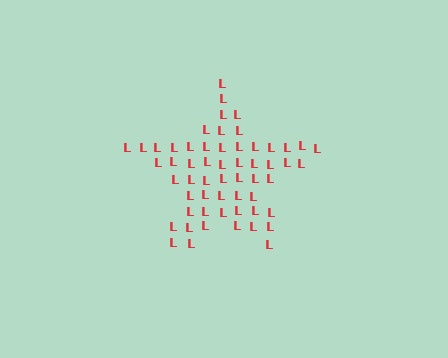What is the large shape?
The large shape is a star.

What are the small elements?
The small elements are letter L's.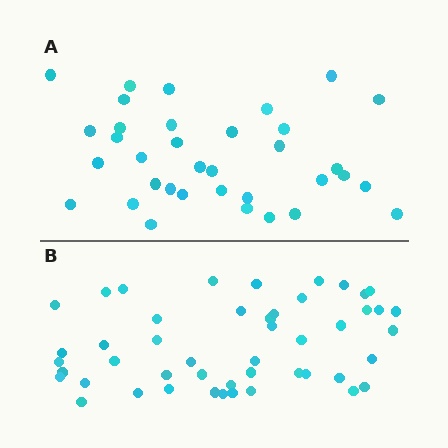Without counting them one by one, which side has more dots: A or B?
Region B (the bottom region) has more dots.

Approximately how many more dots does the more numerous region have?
Region B has approximately 15 more dots than region A.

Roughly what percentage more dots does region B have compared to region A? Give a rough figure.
About 35% more.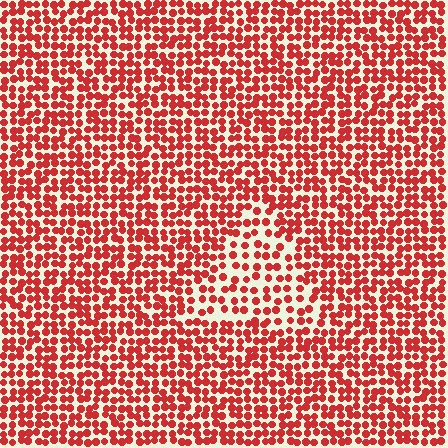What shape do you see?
I see a triangle.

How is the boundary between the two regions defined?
The boundary is defined by a change in element density (approximately 1.7x ratio). All elements are the same color, size, and shape.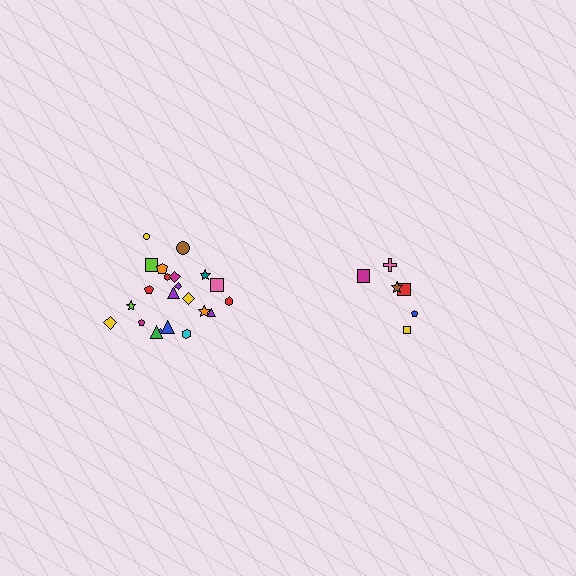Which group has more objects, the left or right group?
The left group.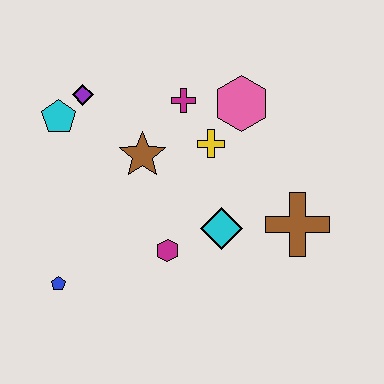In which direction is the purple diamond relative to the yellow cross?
The purple diamond is to the left of the yellow cross.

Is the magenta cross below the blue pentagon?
No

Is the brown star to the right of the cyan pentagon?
Yes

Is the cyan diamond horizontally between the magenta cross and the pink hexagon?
Yes